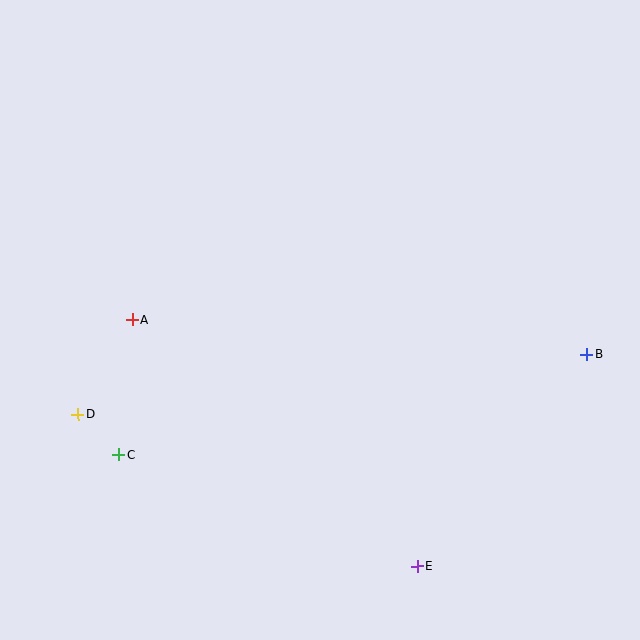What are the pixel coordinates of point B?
Point B is at (587, 354).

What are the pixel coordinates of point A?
Point A is at (132, 320).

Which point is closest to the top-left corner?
Point A is closest to the top-left corner.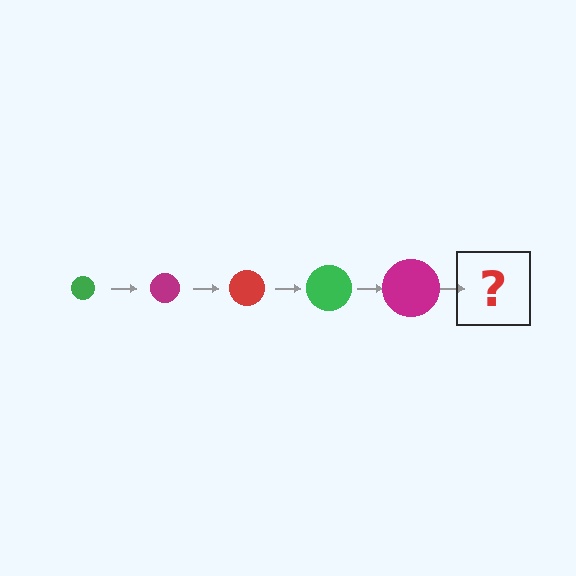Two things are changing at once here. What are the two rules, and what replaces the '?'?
The two rules are that the circle grows larger each step and the color cycles through green, magenta, and red. The '?' should be a red circle, larger than the previous one.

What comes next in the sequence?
The next element should be a red circle, larger than the previous one.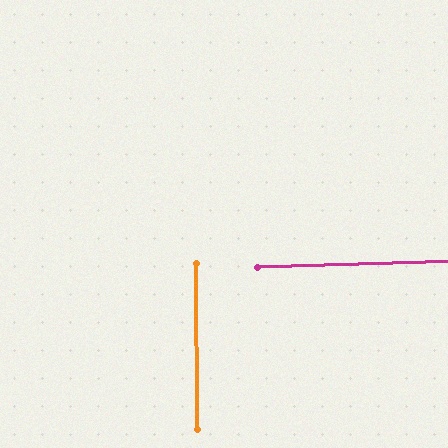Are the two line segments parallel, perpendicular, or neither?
Perpendicular — they meet at approximately 89°.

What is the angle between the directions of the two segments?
Approximately 89 degrees.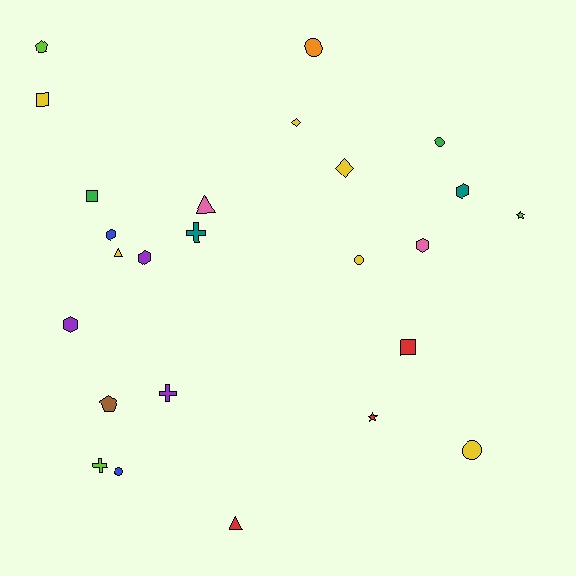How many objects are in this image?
There are 25 objects.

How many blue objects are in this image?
There are 2 blue objects.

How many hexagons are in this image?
There are 5 hexagons.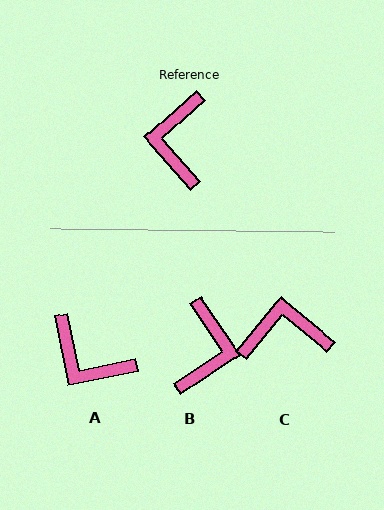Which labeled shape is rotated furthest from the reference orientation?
B, about 172 degrees away.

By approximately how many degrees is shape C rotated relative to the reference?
Approximately 81 degrees clockwise.